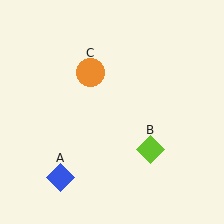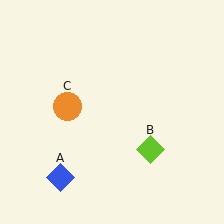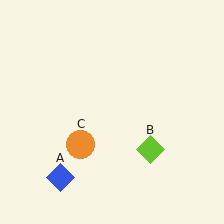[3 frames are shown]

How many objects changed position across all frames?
1 object changed position: orange circle (object C).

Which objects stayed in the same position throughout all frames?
Blue diamond (object A) and lime diamond (object B) remained stationary.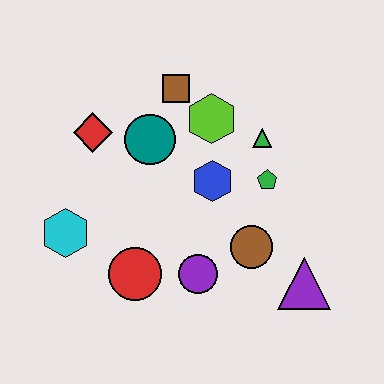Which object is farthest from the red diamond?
The purple triangle is farthest from the red diamond.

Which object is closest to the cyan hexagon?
The red circle is closest to the cyan hexagon.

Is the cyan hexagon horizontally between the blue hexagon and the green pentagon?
No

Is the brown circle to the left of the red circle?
No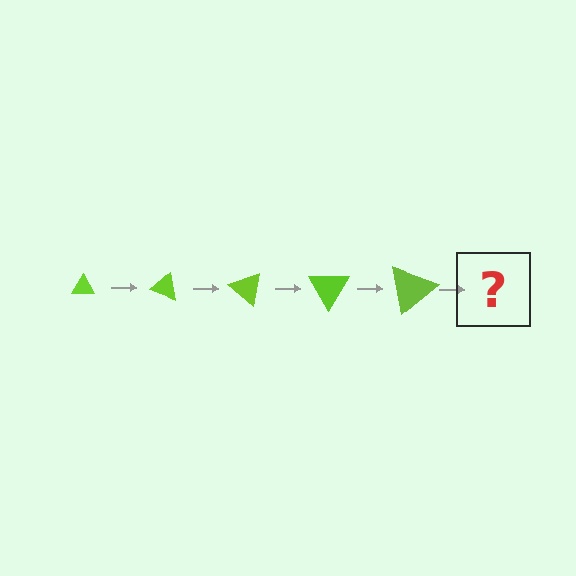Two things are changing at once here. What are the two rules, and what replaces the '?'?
The two rules are that the triangle grows larger each step and it rotates 20 degrees each step. The '?' should be a triangle, larger than the previous one and rotated 100 degrees from the start.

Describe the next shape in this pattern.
It should be a triangle, larger than the previous one and rotated 100 degrees from the start.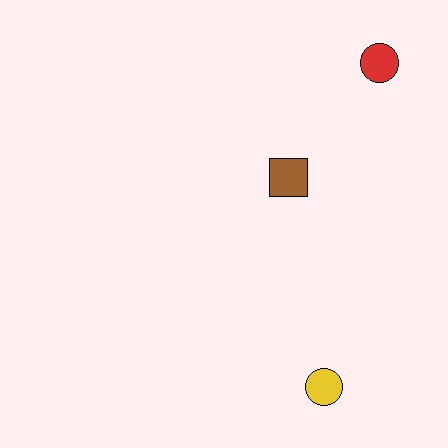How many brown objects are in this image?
There is 1 brown object.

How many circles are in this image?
There are 2 circles.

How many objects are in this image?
There are 3 objects.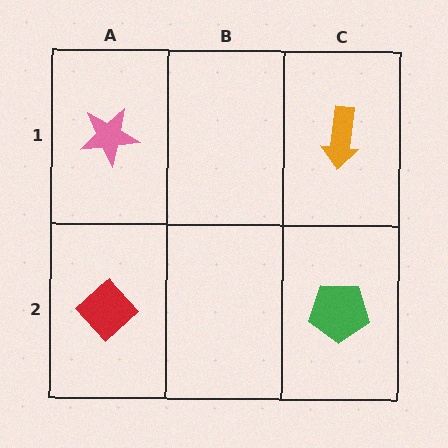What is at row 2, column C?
A green pentagon.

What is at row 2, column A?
A red diamond.